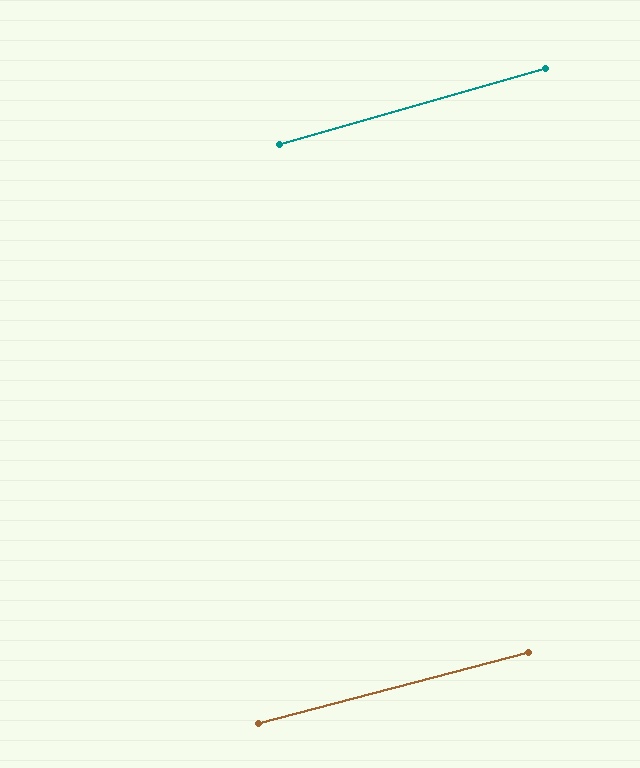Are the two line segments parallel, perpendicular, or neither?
Parallel — their directions differ by only 1.2°.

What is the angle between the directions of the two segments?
Approximately 1 degree.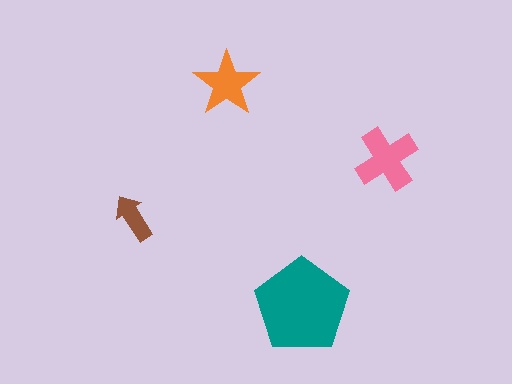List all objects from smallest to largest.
The brown arrow, the orange star, the pink cross, the teal pentagon.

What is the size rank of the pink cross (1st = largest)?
2nd.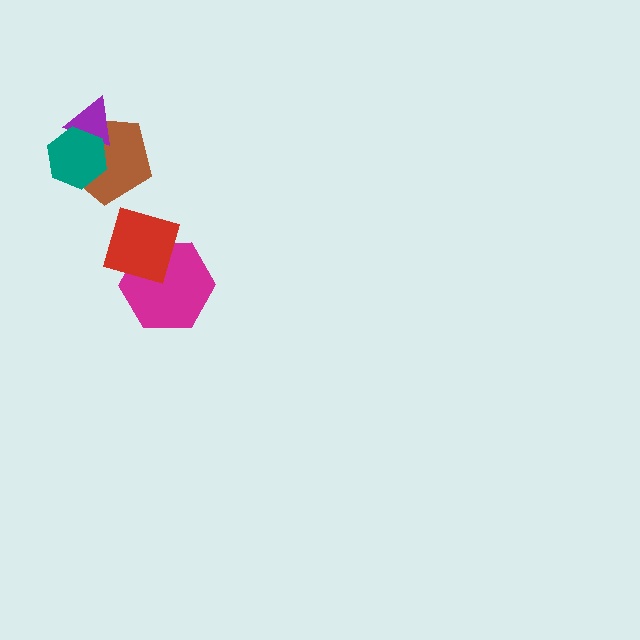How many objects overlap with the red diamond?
1 object overlaps with the red diamond.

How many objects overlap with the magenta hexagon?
1 object overlaps with the magenta hexagon.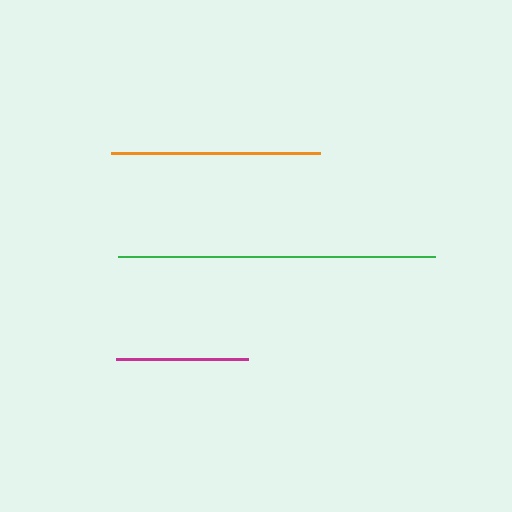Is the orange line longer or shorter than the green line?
The green line is longer than the orange line.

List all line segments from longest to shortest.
From longest to shortest: green, orange, magenta.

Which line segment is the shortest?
The magenta line is the shortest at approximately 132 pixels.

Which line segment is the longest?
The green line is the longest at approximately 316 pixels.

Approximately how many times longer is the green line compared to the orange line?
The green line is approximately 1.5 times the length of the orange line.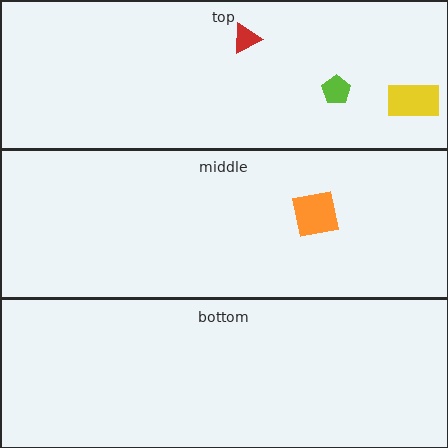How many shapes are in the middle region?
1.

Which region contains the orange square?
The middle region.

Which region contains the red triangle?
The top region.